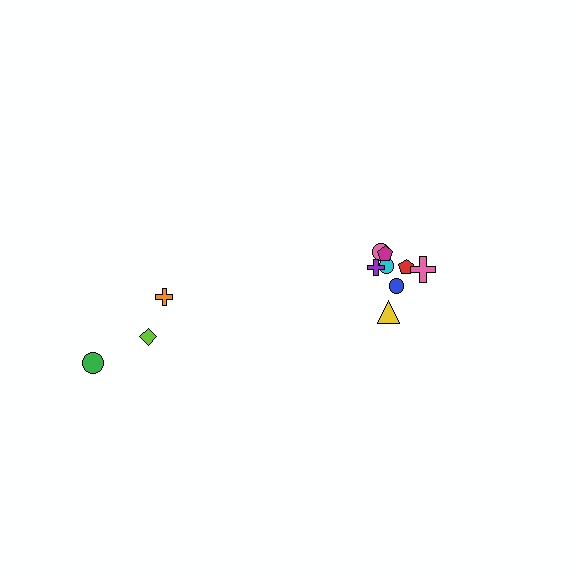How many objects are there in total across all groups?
There are 11 objects.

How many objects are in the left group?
There are 3 objects.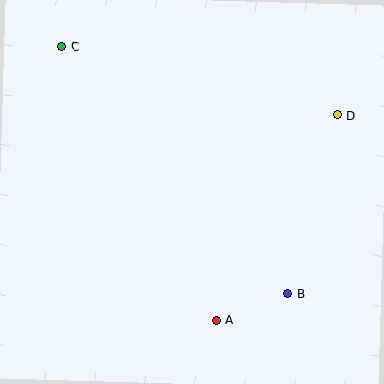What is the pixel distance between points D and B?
The distance between D and B is 186 pixels.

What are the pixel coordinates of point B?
Point B is at (288, 293).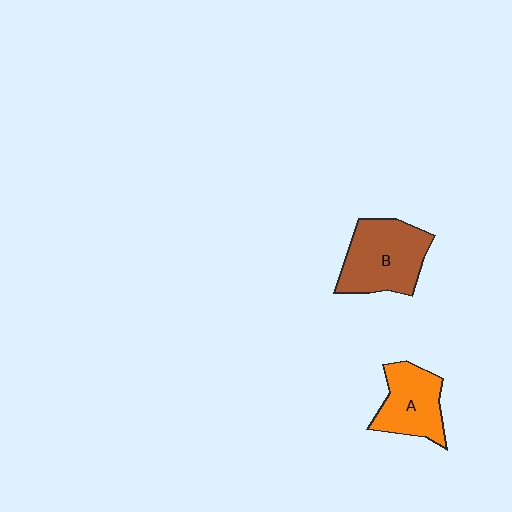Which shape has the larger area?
Shape B (brown).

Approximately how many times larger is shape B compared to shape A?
Approximately 1.3 times.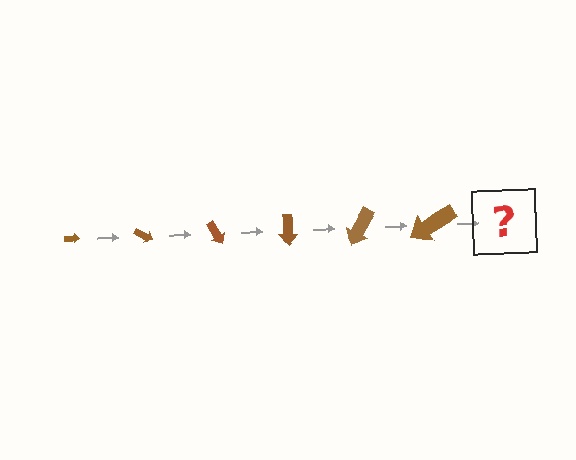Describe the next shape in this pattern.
It should be an arrow, larger than the previous one and rotated 180 degrees from the start.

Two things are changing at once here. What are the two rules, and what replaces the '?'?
The two rules are that the arrow grows larger each step and it rotates 30 degrees each step. The '?' should be an arrow, larger than the previous one and rotated 180 degrees from the start.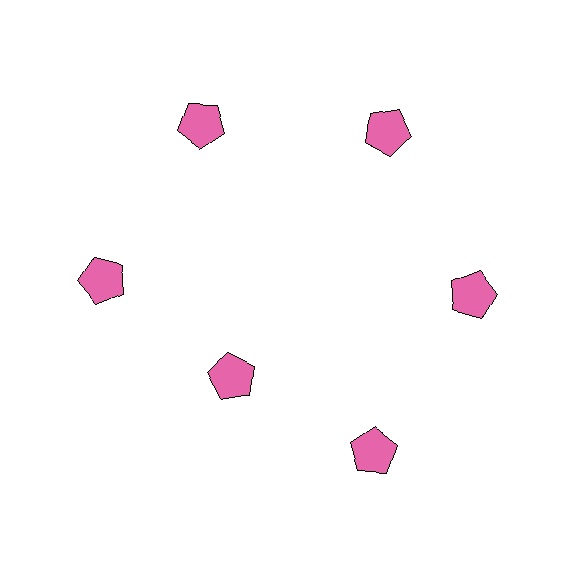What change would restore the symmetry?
The symmetry would be restored by moving it outward, back onto the ring so that all 6 pentagons sit at equal angles and equal distance from the center.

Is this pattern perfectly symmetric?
No. The 6 pink pentagons are arranged in a ring, but one element near the 7 o'clock position is pulled inward toward the center, breaking the 6-fold rotational symmetry.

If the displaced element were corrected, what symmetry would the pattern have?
It would have 6-fold rotational symmetry — the pattern would map onto itself every 60 degrees.